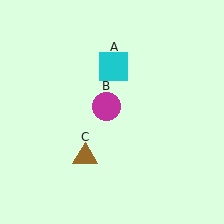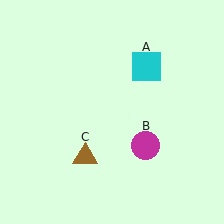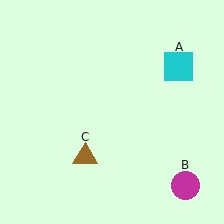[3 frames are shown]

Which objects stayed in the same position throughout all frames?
Brown triangle (object C) remained stationary.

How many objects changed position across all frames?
2 objects changed position: cyan square (object A), magenta circle (object B).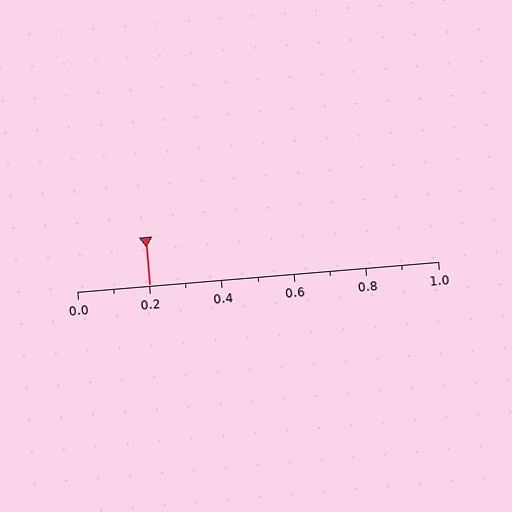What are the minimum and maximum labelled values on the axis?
The axis runs from 0.0 to 1.0.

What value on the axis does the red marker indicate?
The marker indicates approximately 0.2.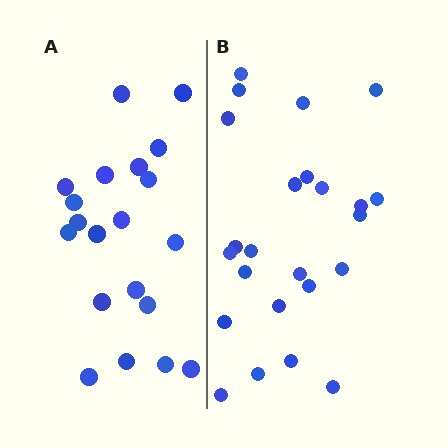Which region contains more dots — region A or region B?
Region B (the right region) has more dots.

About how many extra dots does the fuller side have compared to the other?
Region B has about 4 more dots than region A.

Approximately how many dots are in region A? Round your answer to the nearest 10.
About 20 dots.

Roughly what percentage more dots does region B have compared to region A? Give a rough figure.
About 20% more.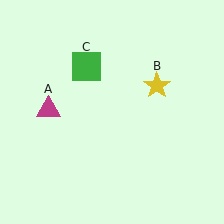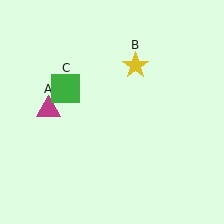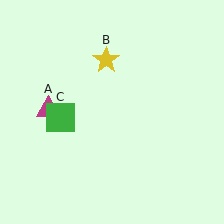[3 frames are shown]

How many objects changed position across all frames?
2 objects changed position: yellow star (object B), green square (object C).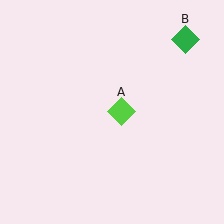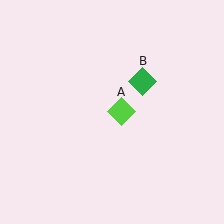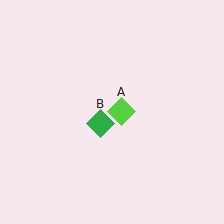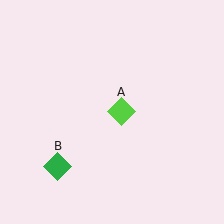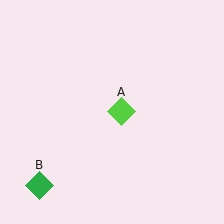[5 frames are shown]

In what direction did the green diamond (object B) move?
The green diamond (object B) moved down and to the left.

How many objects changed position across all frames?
1 object changed position: green diamond (object B).